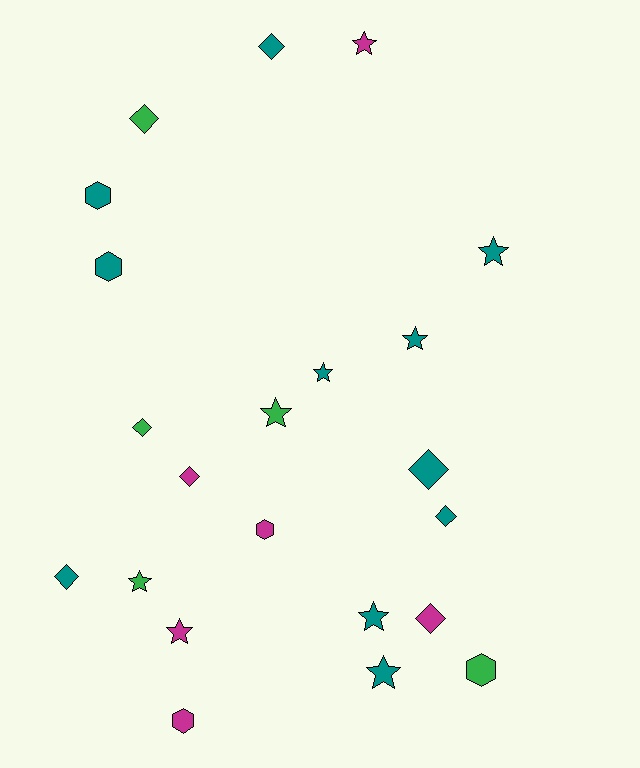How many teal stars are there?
There are 5 teal stars.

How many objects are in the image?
There are 22 objects.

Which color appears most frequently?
Teal, with 11 objects.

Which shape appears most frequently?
Star, with 9 objects.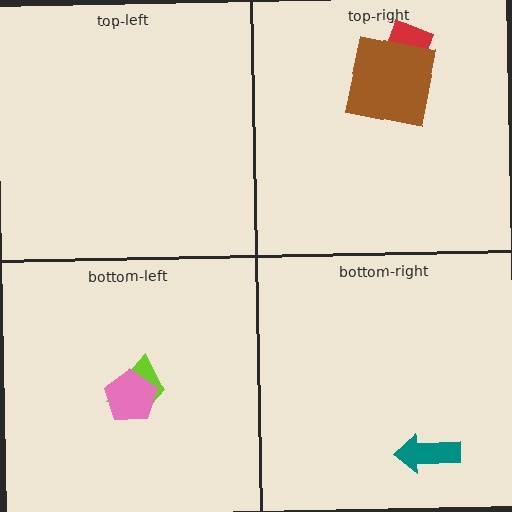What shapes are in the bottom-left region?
The lime trapezoid, the pink pentagon.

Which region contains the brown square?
The top-right region.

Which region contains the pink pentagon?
The bottom-left region.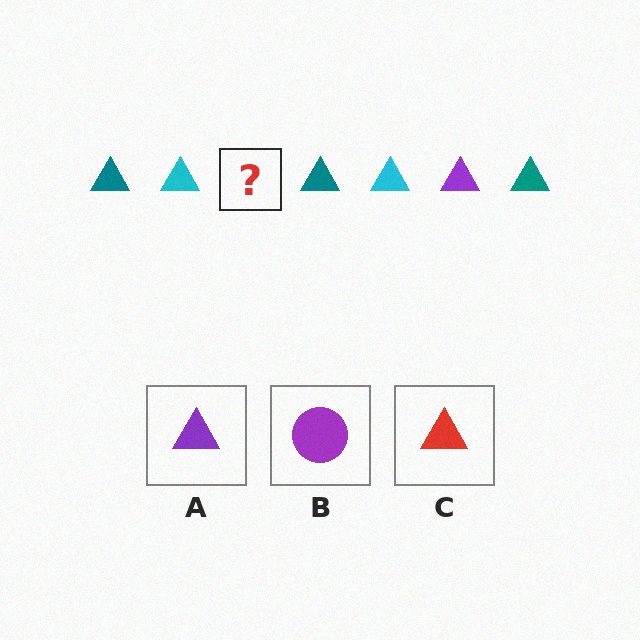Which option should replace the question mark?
Option A.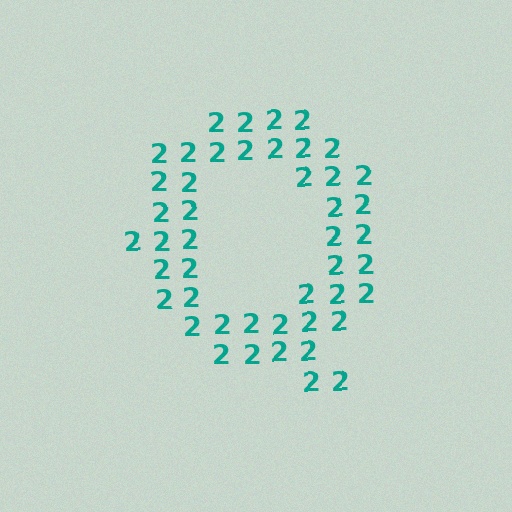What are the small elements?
The small elements are digit 2's.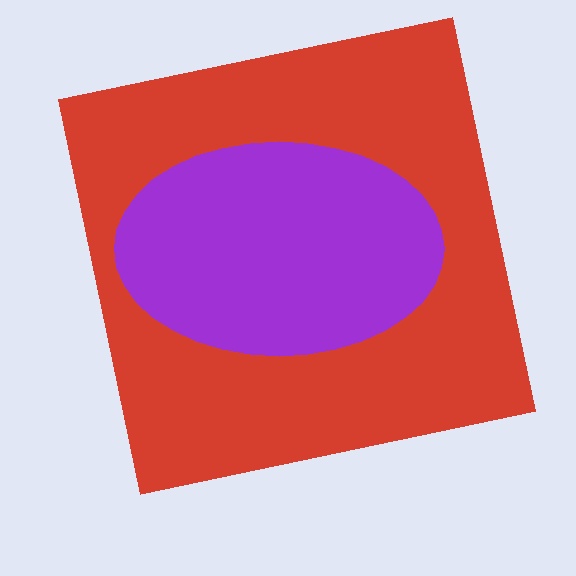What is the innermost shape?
The purple ellipse.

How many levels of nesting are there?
2.